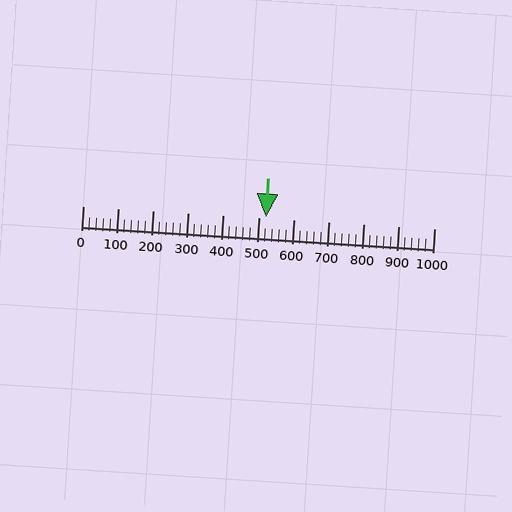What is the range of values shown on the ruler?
The ruler shows values from 0 to 1000.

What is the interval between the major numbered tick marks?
The major tick marks are spaced 100 units apart.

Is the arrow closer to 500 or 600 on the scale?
The arrow is closer to 500.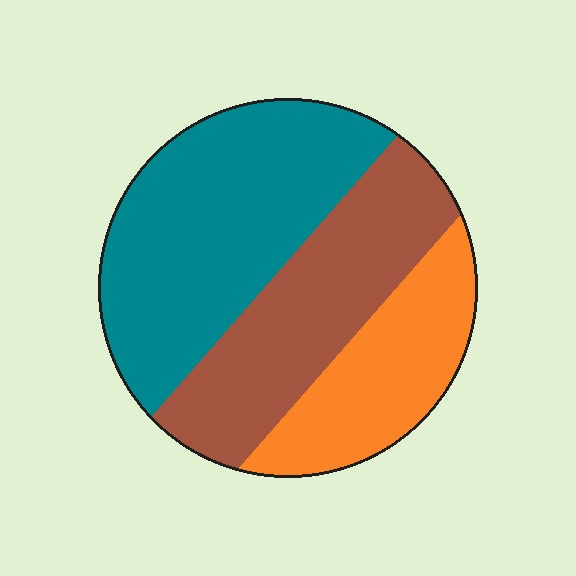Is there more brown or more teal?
Teal.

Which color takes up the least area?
Orange, at roughly 25%.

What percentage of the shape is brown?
Brown takes up about one third (1/3) of the shape.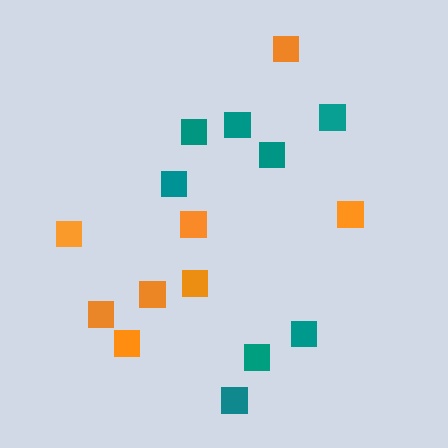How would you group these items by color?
There are 2 groups: one group of orange squares (8) and one group of teal squares (8).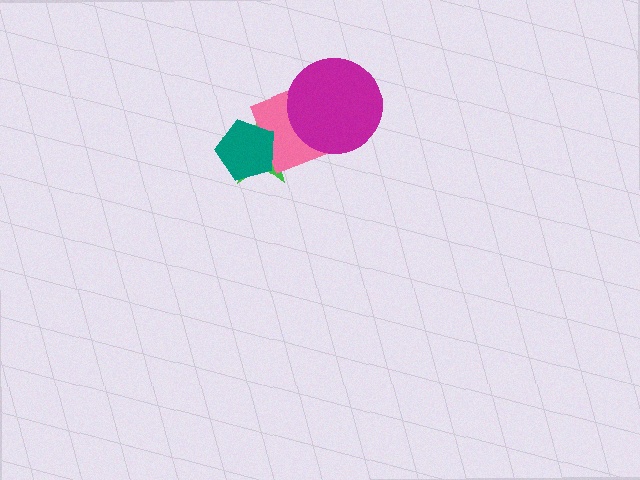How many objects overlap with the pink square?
3 objects overlap with the pink square.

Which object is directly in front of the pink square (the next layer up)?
The teal pentagon is directly in front of the pink square.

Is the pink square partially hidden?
Yes, it is partially covered by another shape.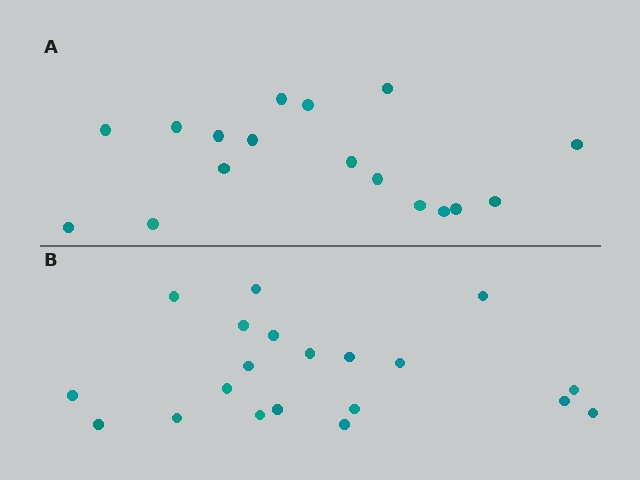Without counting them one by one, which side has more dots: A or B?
Region B (the bottom region) has more dots.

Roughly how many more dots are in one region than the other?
Region B has just a few more — roughly 2 or 3 more dots than region A.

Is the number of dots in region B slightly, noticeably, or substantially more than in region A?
Region B has only slightly more — the two regions are fairly close. The ratio is roughly 1.2 to 1.